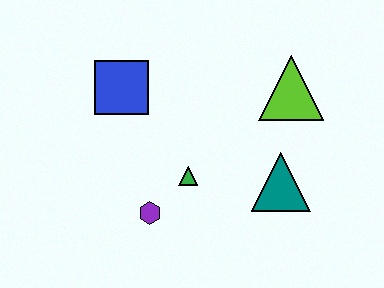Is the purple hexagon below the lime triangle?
Yes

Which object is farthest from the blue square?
The teal triangle is farthest from the blue square.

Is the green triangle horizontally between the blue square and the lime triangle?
Yes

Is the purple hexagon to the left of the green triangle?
Yes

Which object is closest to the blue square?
The green triangle is closest to the blue square.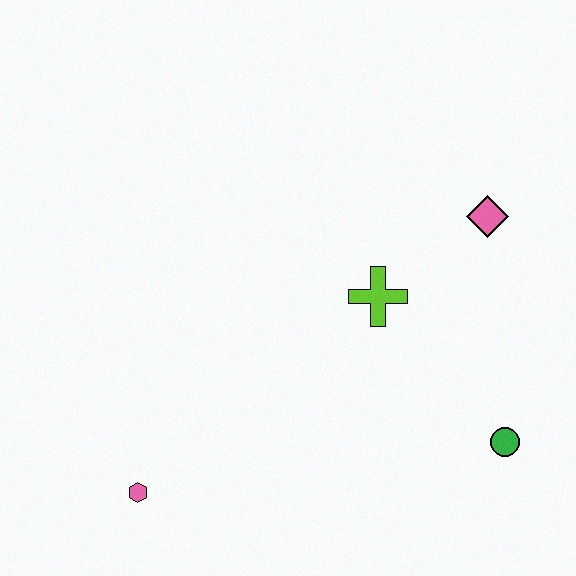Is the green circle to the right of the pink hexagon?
Yes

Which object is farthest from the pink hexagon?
The pink diamond is farthest from the pink hexagon.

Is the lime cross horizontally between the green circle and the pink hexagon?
Yes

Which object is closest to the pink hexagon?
The lime cross is closest to the pink hexagon.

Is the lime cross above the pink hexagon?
Yes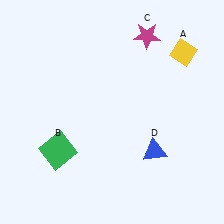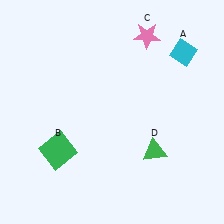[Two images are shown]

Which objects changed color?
A changed from yellow to cyan. C changed from magenta to pink. D changed from blue to green.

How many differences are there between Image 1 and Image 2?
There are 3 differences between the two images.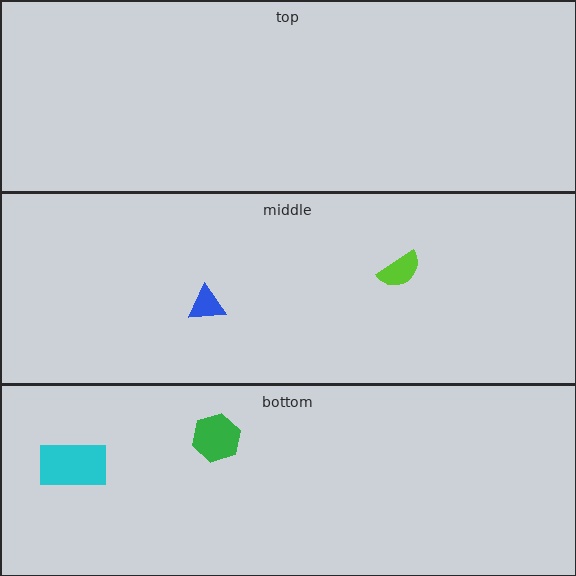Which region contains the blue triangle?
The middle region.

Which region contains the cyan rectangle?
The bottom region.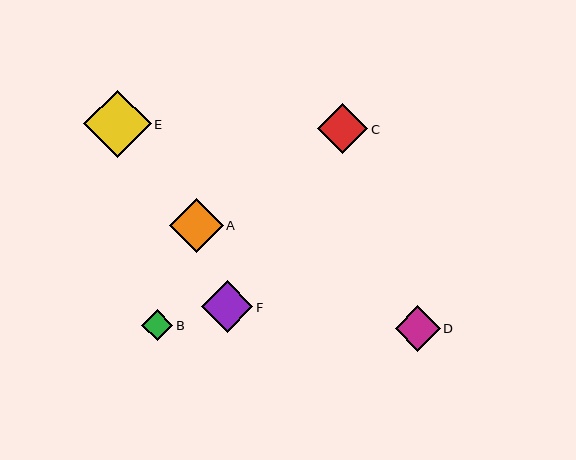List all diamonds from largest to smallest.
From largest to smallest: E, A, F, C, D, B.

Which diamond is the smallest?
Diamond B is the smallest with a size of approximately 31 pixels.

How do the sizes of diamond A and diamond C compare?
Diamond A and diamond C are approximately the same size.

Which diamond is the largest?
Diamond E is the largest with a size of approximately 68 pixels.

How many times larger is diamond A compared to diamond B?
Diamond A is approximately 1.7 times the size of diamond B.